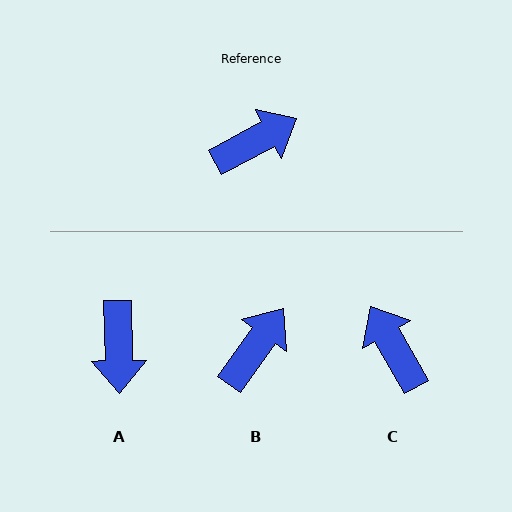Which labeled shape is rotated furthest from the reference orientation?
A, about 117 degrees away.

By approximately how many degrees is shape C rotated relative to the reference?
Approximately 91 degrees counter-clockwise.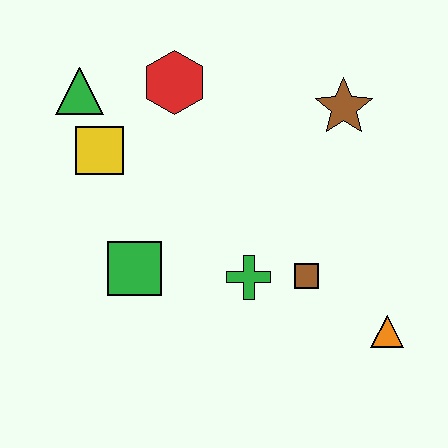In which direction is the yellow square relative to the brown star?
The yellow square is to the left of the brown star.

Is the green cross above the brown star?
No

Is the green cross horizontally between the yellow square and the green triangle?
No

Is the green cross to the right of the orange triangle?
No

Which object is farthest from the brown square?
The green triangle is farthest from the brown square.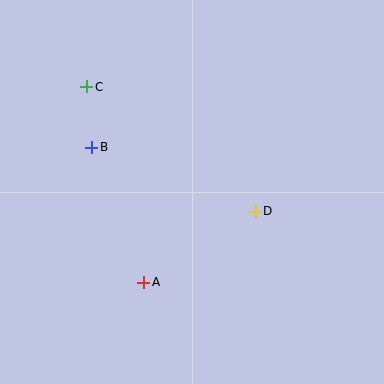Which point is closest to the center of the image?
Point D at (255, 211) is closest to the center.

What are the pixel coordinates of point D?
Point D is at (255, 211).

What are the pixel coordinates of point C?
Point C is at (87, 87).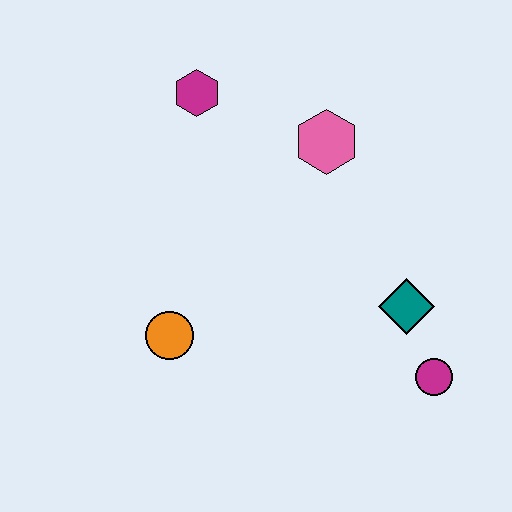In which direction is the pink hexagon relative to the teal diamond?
The pink hexagon is above the teal diamond.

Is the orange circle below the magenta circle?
No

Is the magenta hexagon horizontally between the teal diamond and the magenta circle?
No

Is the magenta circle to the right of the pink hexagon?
Yes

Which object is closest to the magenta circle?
The teal diamond is closest to the magenta circle.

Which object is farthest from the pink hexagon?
The magenta circle is farthest from the pink hexagon.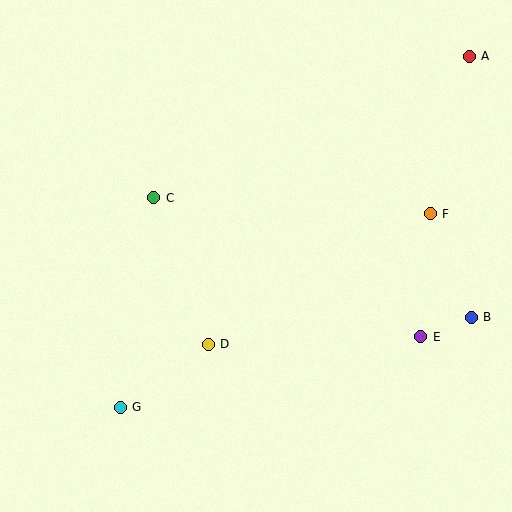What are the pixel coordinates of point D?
Point D is at (208, 344).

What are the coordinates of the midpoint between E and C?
The midpoint between E and C is at (287, 267).